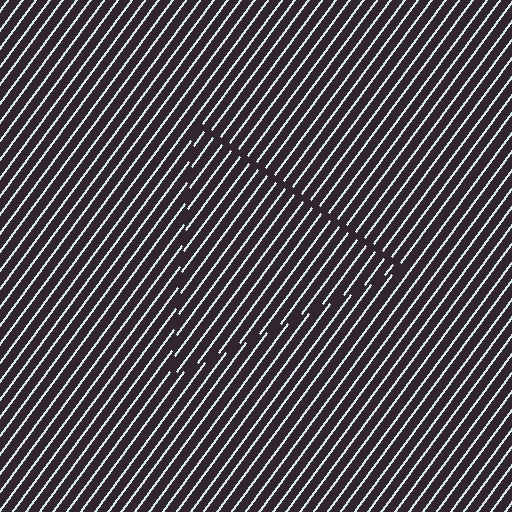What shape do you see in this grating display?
An illusory triangle. The interior of the shape contains the same grating, shifted by half a period — the contour is defined by the phase discontinuity where line-ends from the inner and outer gratings abut.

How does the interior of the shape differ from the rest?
The interior of the shape contains the same grating, shifted by half a period — the contour is defined by the phase discontinuity where line-ends from the inner and outer gratings abut.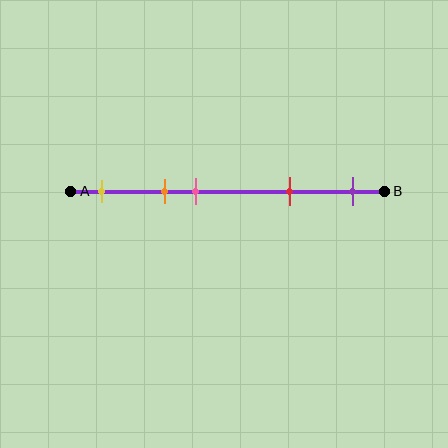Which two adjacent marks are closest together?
The orange and pink marks are the closest adjacent pair.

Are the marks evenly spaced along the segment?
No, the marks are not evenly spaced.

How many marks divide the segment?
There are 5 marks dividing the segment.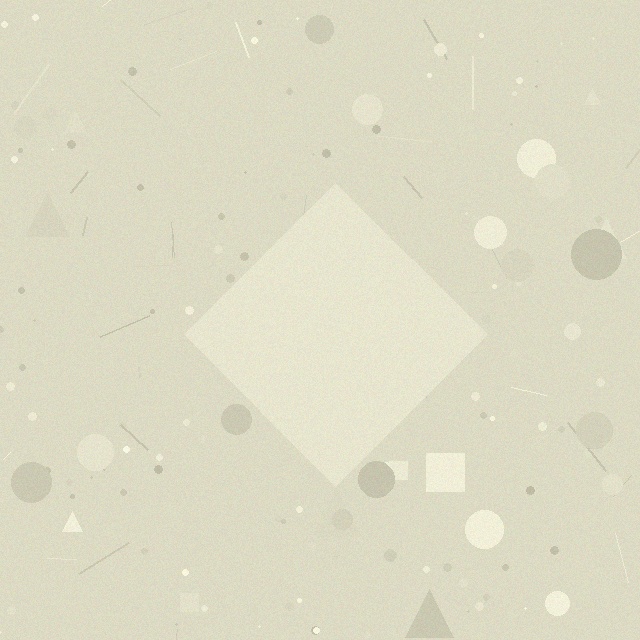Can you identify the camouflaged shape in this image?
The camouflaged shape is a diamond.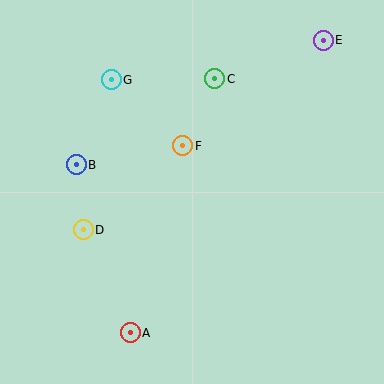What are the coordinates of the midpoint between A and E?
The midpoint between A and E is at (227, 186).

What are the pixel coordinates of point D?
Point D is at (83, 230).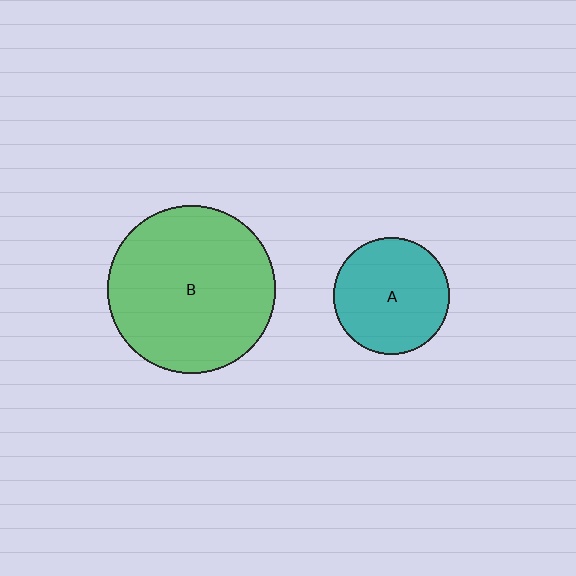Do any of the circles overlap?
No, none of the circles overlap.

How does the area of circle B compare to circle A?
Approximately 2.1 times.